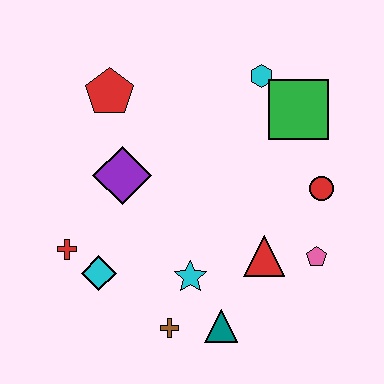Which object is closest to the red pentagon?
The purple diamond is closest to the red pentagon.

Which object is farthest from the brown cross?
The cyan hexagon is farthest from the brown cross.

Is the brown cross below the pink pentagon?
Yes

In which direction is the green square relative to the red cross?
The green square is to the right of the red cross.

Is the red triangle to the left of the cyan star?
No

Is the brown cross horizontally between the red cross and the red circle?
Yes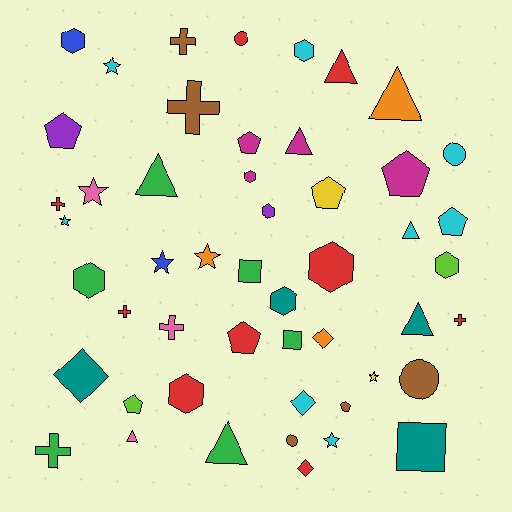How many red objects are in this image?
There are 9 red objects.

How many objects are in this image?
There are 50 objects.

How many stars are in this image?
There are 7 stars.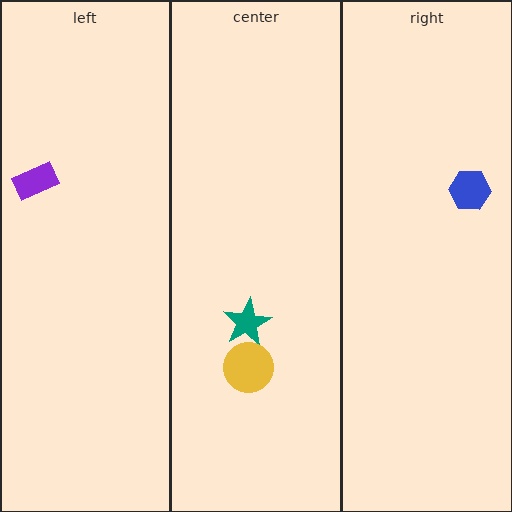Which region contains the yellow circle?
The center region.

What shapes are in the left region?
The purple rectangle.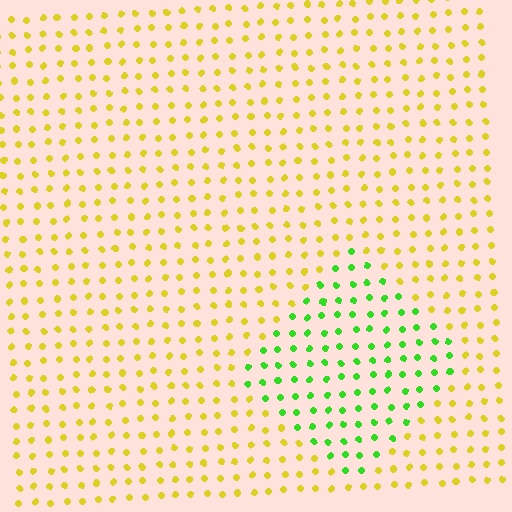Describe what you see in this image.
The image is filled with small yellow elements in a uniform arrangement. A diamond-shaped region is visible where the elements are tinted to a slightly different hue, forming a subtle color boundary.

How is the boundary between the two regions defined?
The boundary is defined purely by a slight shift in hue (about 60 degrees). Spacing, size, and orientation are identical on both sides.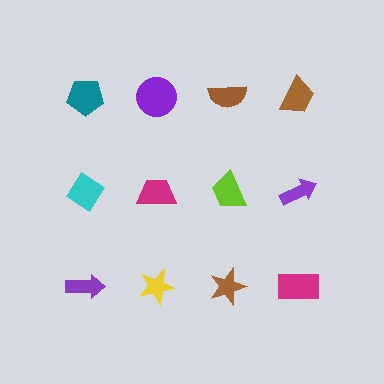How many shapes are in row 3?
4 shapes.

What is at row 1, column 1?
A teal pentagon.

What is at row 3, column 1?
A purple arrow.